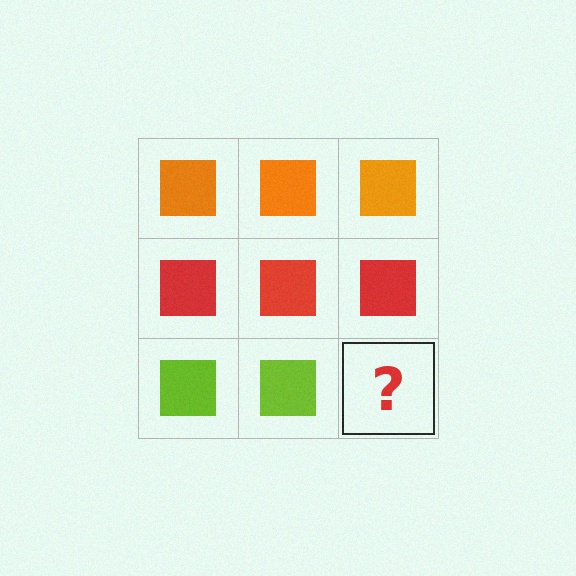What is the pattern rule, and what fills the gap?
The rule is that each row has a consistent color. The gap should be filled with a lime square.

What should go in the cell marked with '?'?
The missing cell should contain a lime square.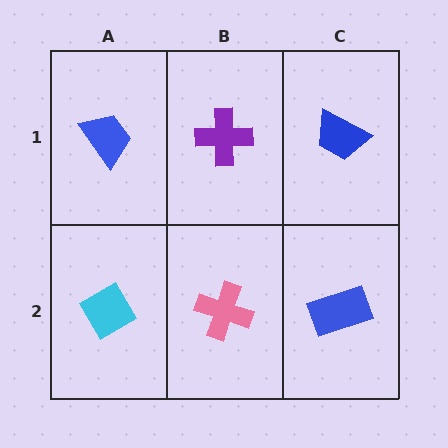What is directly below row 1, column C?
A blue rectangle.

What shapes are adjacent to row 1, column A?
A cyan diamond (row 2, column A), a purple cross (row 1, column B).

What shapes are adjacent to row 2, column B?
A purple cross (row 1, column B), a cyan diamond (row 2, column A), a blue rectangle (row 2, column C).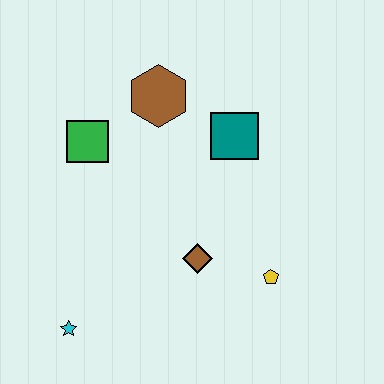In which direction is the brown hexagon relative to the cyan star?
The brown hexagon is above the cyan star.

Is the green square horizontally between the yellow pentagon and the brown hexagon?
No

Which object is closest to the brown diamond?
The yellow pentagon is closest to the brown diamond.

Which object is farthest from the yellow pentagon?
The green square is farthest from the yellow pentagon.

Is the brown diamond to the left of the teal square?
Yes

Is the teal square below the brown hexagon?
Yes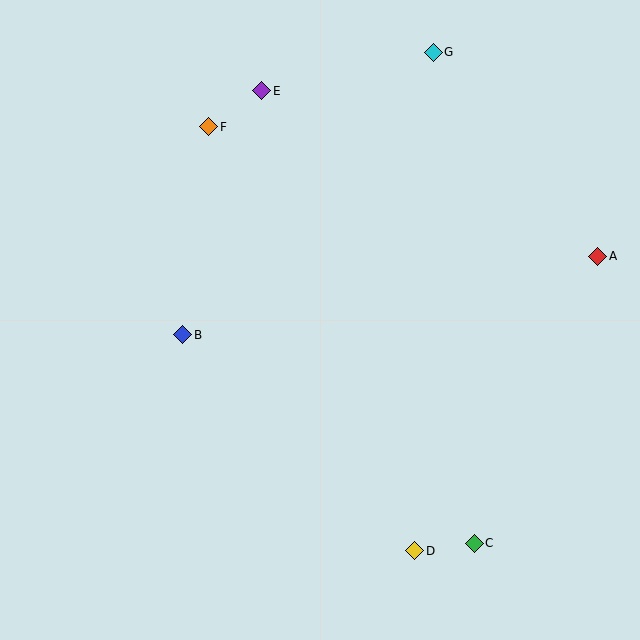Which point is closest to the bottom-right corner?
Point C is closest to the bottom-right corner.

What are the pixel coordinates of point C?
Point C is at (474, 543).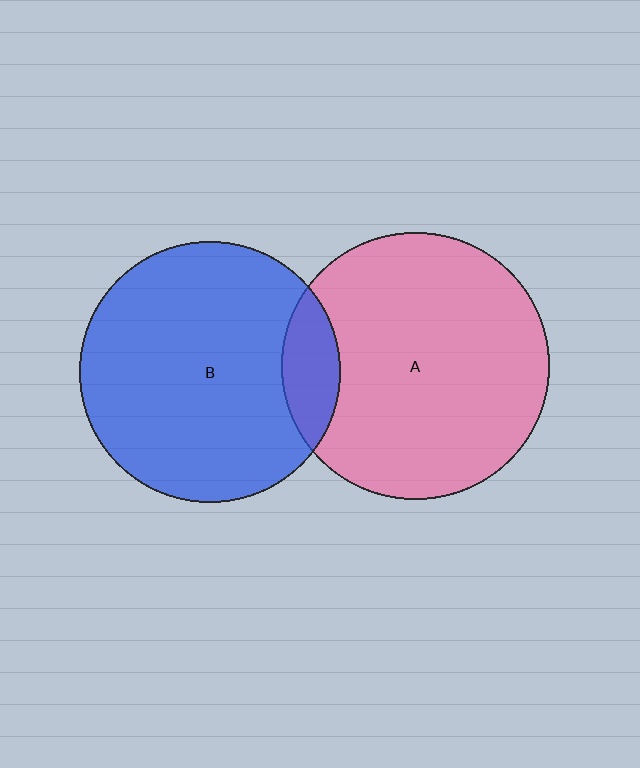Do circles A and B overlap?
Yes.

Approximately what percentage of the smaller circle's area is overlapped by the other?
Approximately 10%.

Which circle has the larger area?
Circle A (pink).